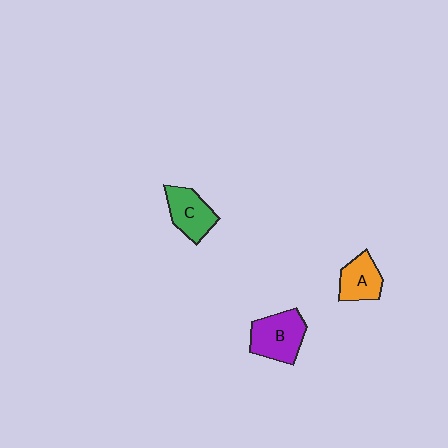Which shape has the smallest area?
Shape A (orange).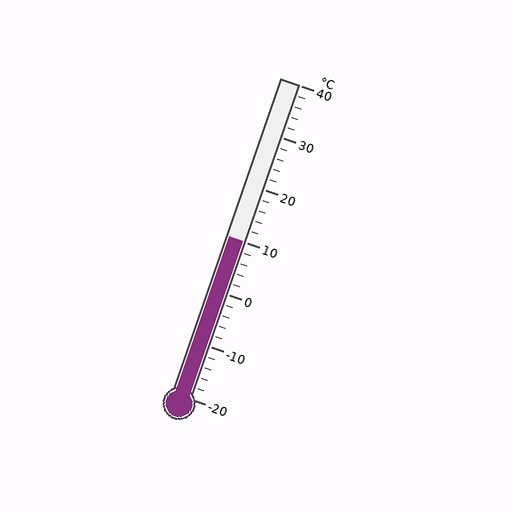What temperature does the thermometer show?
The thermometer shows approximately 10°C.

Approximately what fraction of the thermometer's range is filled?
The thermometer is filled to approximately 50% of its range.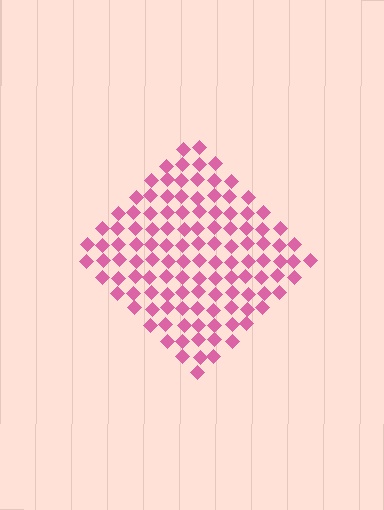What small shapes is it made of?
It is made of small diamonds.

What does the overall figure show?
The overall figure shows a diamond.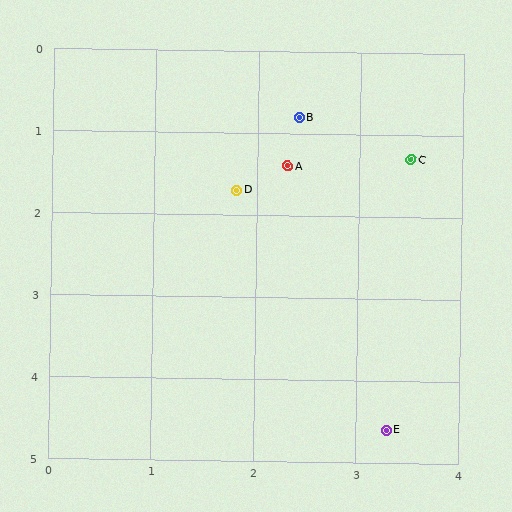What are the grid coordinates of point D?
Point D is at approximately (1.8, 1.7).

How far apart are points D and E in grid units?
Points D and E are about 3.3 grid units apart.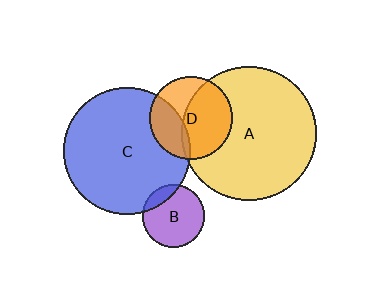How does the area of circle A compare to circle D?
Approximately 2.7 times.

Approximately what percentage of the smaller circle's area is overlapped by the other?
Approximately 15%.